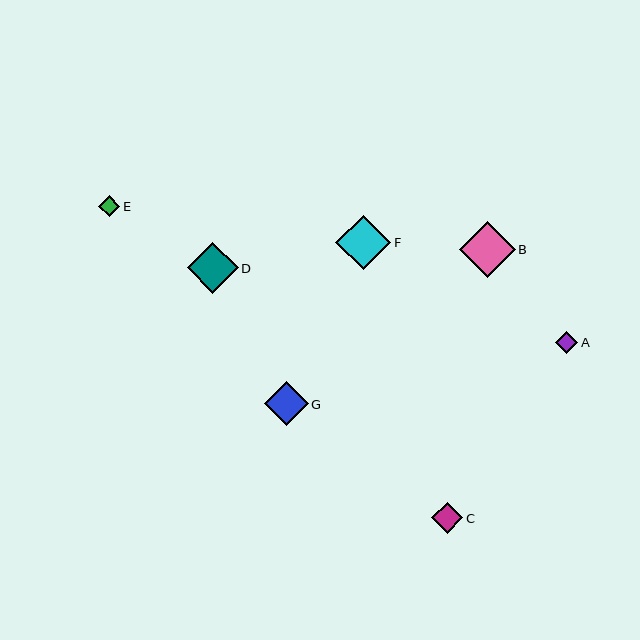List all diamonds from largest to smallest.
From largest to smallest: B, F, D, G, C, A, E.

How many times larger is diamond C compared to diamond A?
Diamond C is approximately 1.4 times the size of diamond A.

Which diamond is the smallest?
Diamond E is the smallest with a size of approximately 21 pixels.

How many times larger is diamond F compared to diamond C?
Diamond F is approximately 1.8 times the size of diamond C.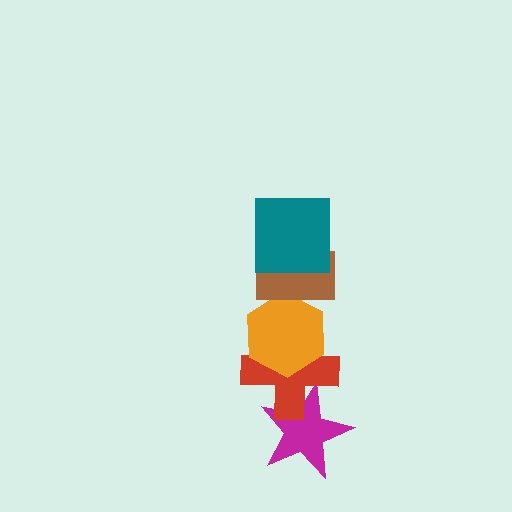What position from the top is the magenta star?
The magenta star is 5th from the top.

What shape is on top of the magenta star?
The red cross is on top of the magenta star.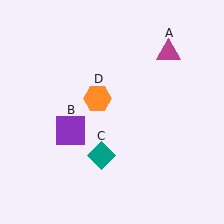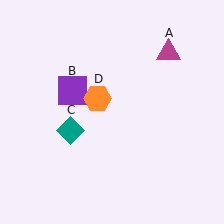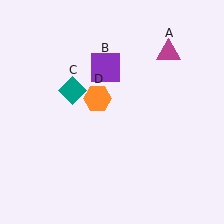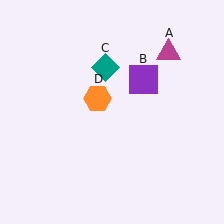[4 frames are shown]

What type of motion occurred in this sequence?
The purple square (object B), teal diamond (object C) rotated clockwise around the center of the scene.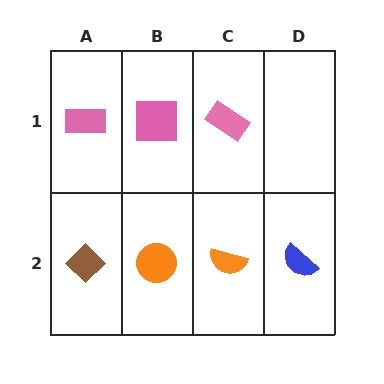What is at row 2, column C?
An orange semicircle.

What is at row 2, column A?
A brown diamond.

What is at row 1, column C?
A pink rectangle.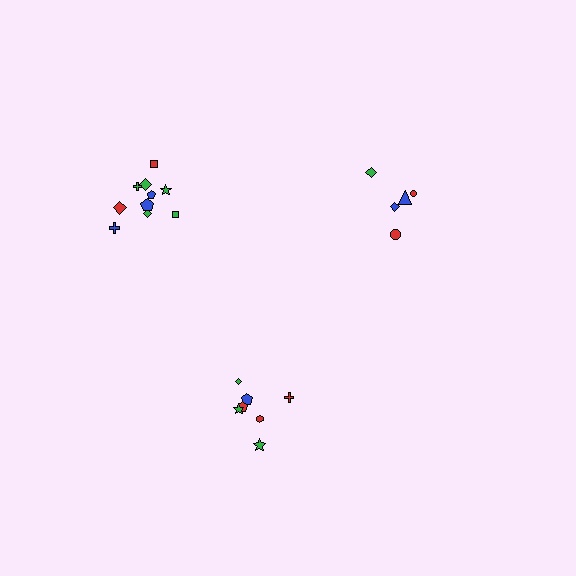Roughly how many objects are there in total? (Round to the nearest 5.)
Roughly 20 objects in total.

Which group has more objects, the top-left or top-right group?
The top-left group.